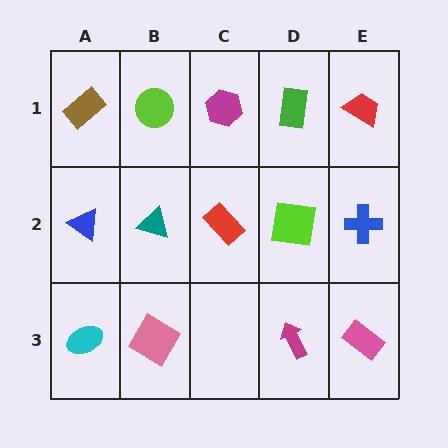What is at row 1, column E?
A red trapezoid.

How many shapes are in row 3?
4 shapes.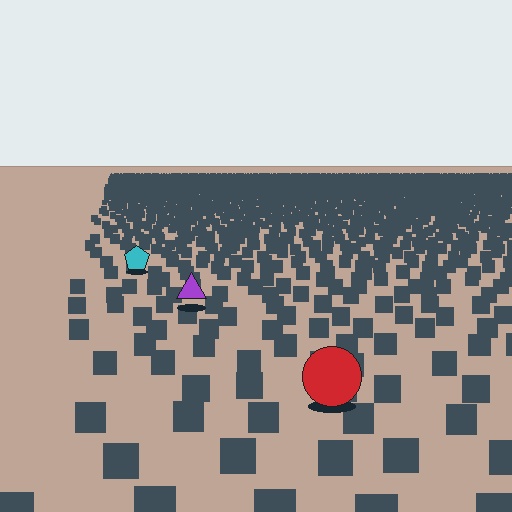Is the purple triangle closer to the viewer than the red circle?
No. The red circle is closer — you can tell from the texture gradient: the ground texture is coarser near it.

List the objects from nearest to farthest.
From nearest to farthest: the red circle, the purple triangle, the cyan pentagon.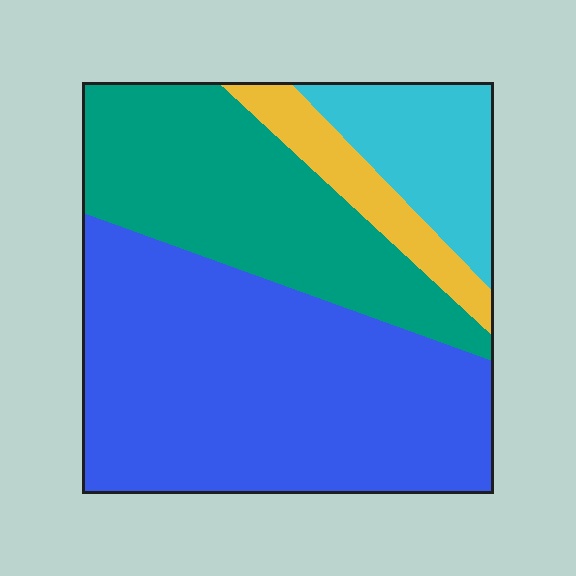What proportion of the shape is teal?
Teal takes up about one quarter (1/4) of the shape.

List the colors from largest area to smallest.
From largest to smallest: blue, teal, cyan, yellow.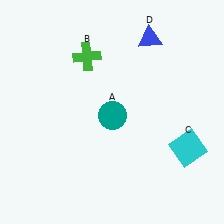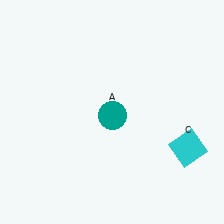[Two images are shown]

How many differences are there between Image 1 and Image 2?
There are 2 differences between the two images.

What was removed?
The green cross (B), the blue triangle (D) were removed in Image 2.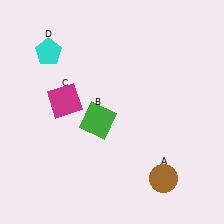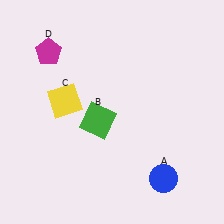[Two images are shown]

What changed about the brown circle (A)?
In Image 1, A is brown. In Image 2, it changed to blue.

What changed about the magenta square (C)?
In Image 1, C is magenta. In Image 2, it changed to yellow.